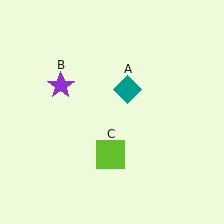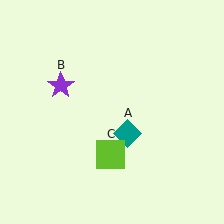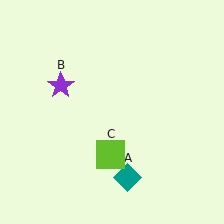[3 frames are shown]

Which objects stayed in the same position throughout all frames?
Purple star (object B) and lime square (object C) remained stationary.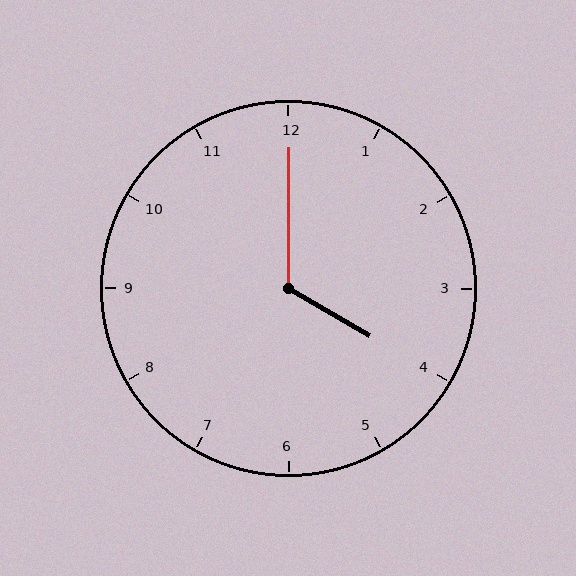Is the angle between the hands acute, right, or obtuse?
It is obtuse.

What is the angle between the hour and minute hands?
Approximately 120 degrees.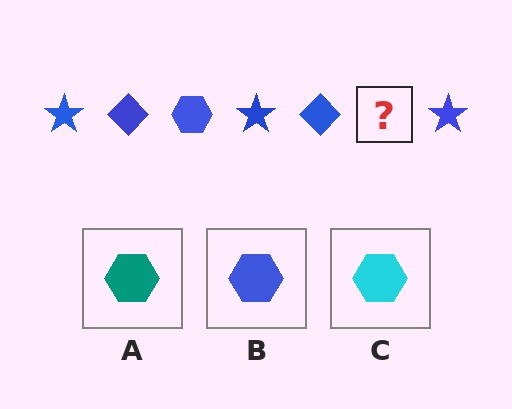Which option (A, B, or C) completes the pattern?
B.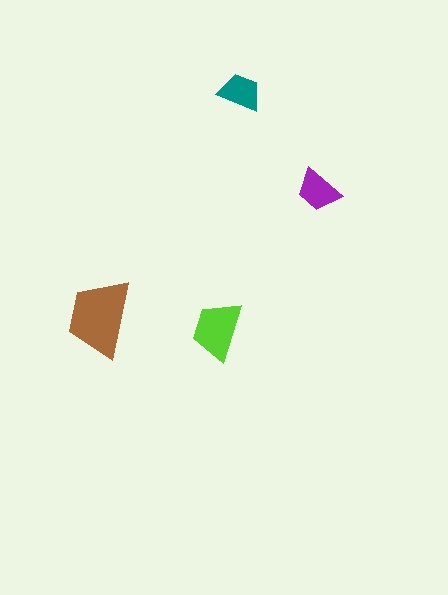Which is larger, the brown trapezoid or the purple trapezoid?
The brown one.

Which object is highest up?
The teal trapezoid is topmost.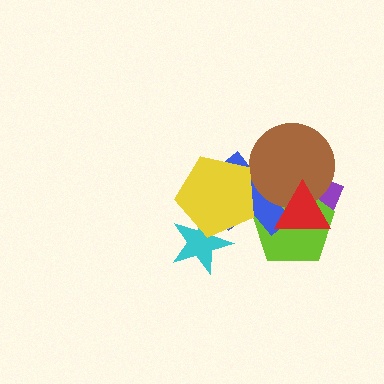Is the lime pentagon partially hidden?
Yes, it is partially covered by another shape.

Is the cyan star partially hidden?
Yes, it is partially covered by another shape.